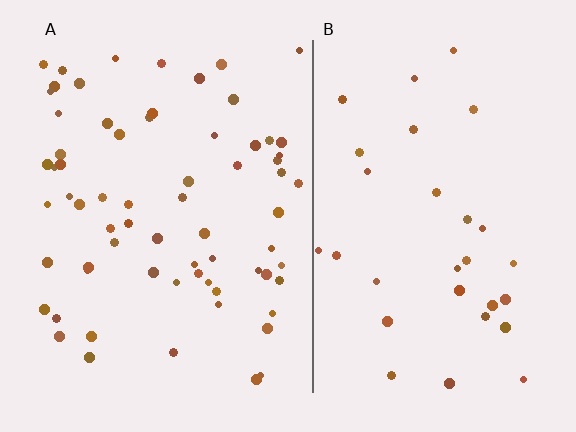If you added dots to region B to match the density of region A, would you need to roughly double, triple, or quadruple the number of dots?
Approximately double.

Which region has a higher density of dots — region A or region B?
A (the left).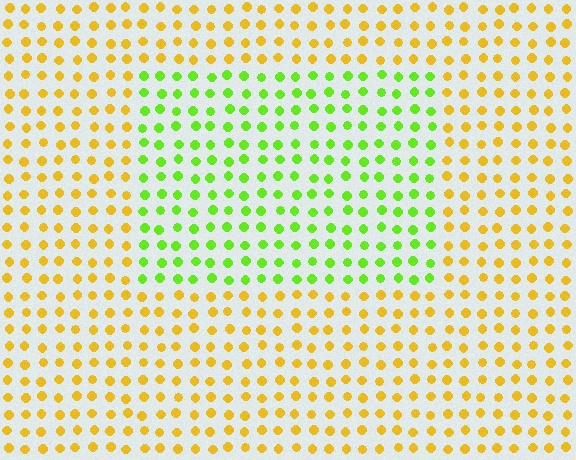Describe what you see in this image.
The image is filled with small yellow elements in a uniform arrangement. A rectangle-shaped region is visible where the elements are tinted to a slightly different hue, forming a subtle color boundary.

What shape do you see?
I see a rectangle.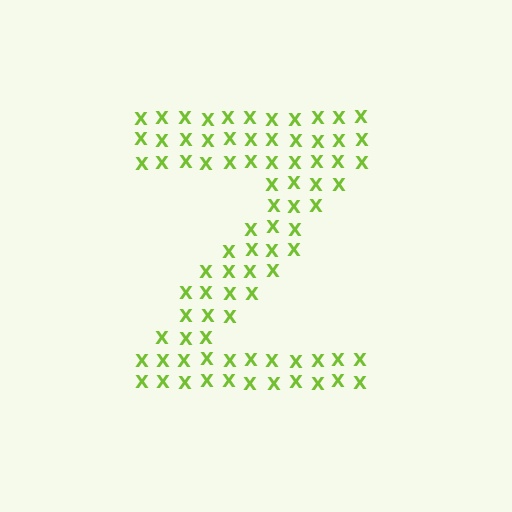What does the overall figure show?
The overall figure shows the letter Z.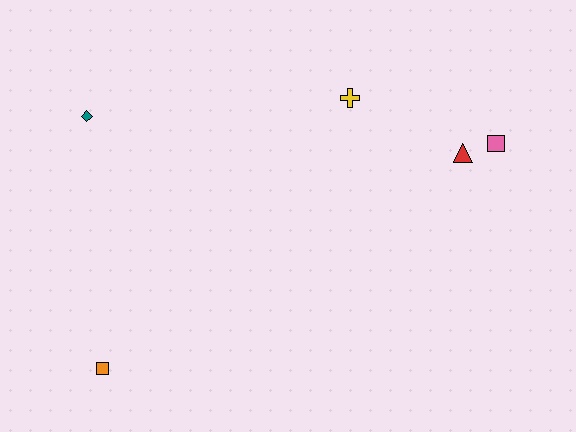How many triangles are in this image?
There is 1 triangle.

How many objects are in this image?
There are 5 objects.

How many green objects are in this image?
There are no green objects.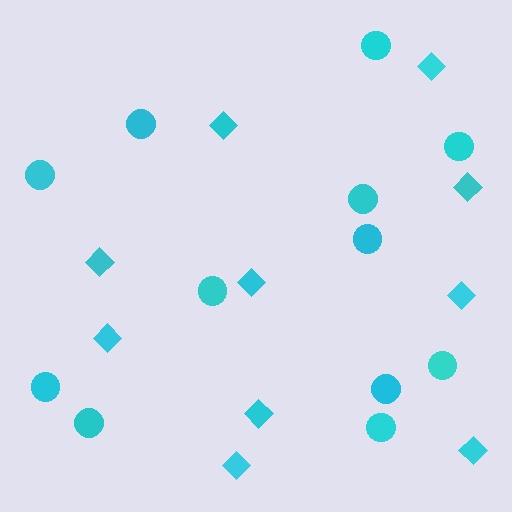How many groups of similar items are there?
There are 2 groups: one group of circles (12) and one group of diamonds (10).